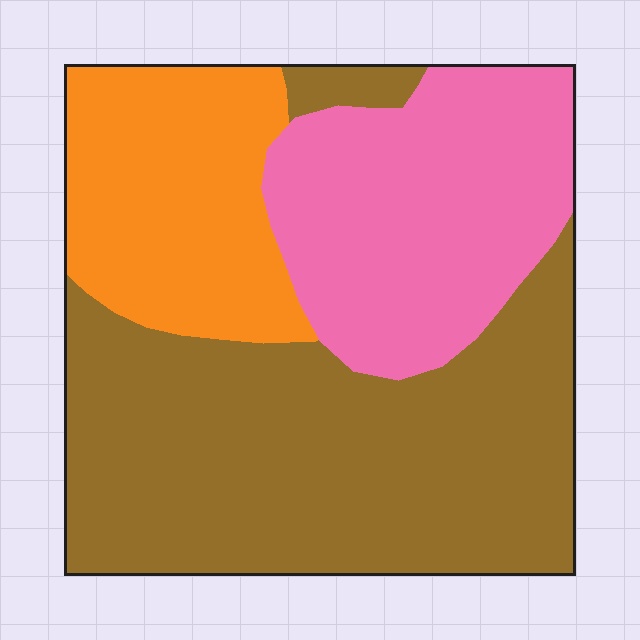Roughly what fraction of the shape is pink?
Pink takes up about one quarter (1/4) of the shape.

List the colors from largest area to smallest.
From largest to smallest: brown, pink, orange.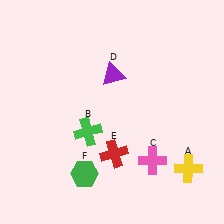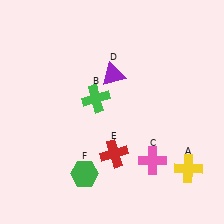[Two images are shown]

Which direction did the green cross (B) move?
The green cross (B) moved up.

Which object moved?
The green cross (B) moved up.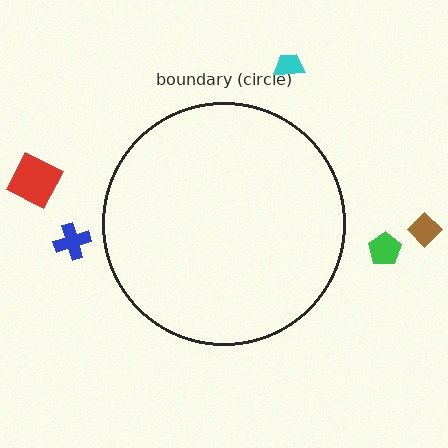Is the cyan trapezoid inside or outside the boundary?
Outside.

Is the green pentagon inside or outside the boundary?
Outside.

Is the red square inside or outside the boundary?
Outside.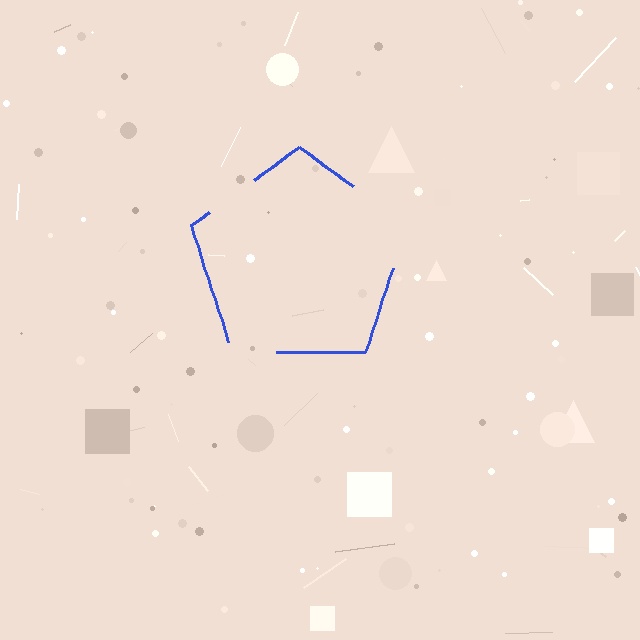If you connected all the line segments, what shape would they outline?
They would outline a pentagon.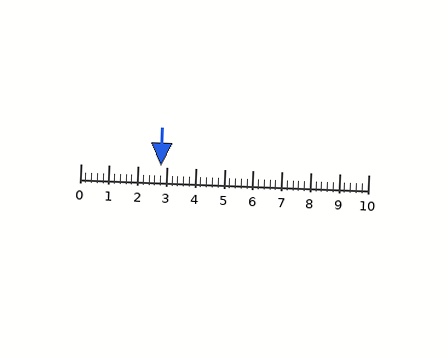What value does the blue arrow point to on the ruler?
The blue arrow points to approximately 2.8.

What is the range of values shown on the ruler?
The ruler shows values from 0 to 10.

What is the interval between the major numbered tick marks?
The major tick marks are spaced 1 units apart.